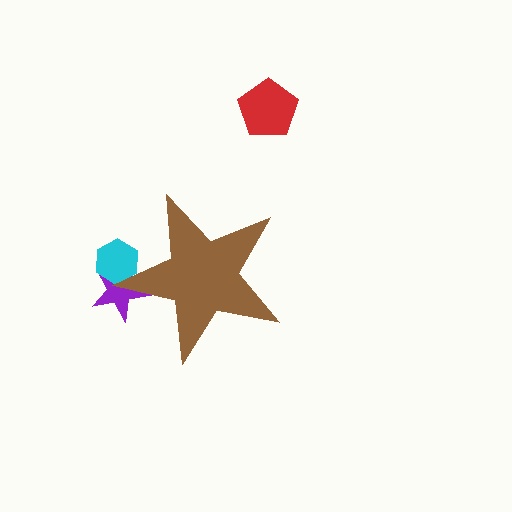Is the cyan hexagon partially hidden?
Yes, the cyan hexagon is partially hidden behind the brown star.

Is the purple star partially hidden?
Yes, the purple star is partially hidden behind the brown star.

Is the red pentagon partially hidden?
No, the red pentagon is fully visible.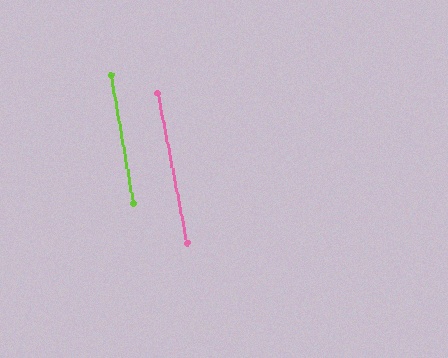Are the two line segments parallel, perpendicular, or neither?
Parallel — their directions differ by only 1.1°.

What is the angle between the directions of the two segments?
Approximately 1 degree.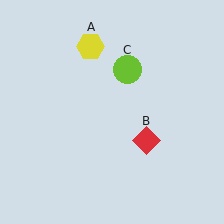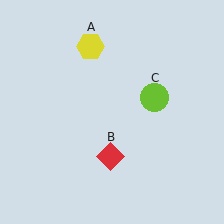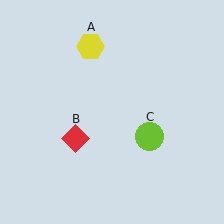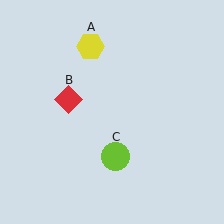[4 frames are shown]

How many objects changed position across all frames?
2 objects changed position: red diamond (object B), lime circle (object C).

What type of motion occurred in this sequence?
The red diamond (object B), lime circle (object C) rotated clockwise around the center of the scene.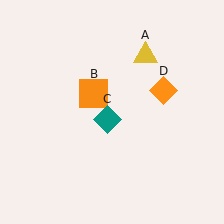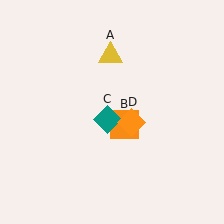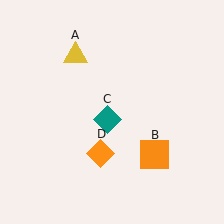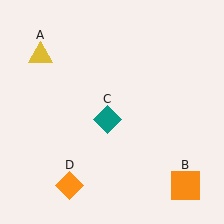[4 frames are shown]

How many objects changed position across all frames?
3 objects changed position: yellow triangle (object A), orange square (object B), orange diamond (object D).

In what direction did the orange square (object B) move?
The orange square (object B) moved down and to the right.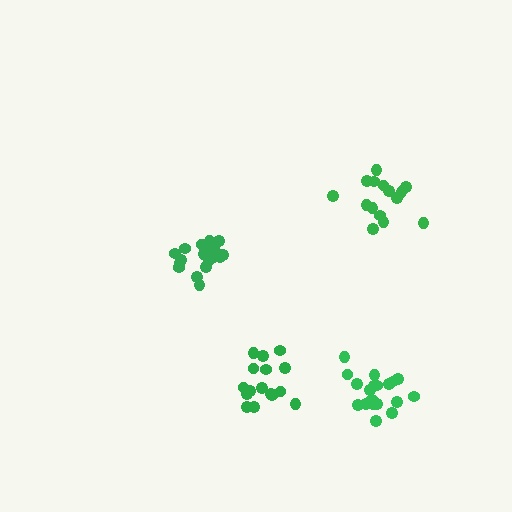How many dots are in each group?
Group 1: 19 dots, Group 2: 16 dots, Group 3: 16 dots, Group 4: 19 dots (70 total).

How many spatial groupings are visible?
There are 4 spatial groupings.